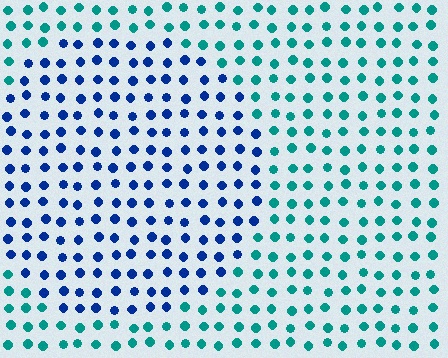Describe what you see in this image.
The image is filled with small teal elements in a uniform arrangement. A circle-shaped region is visible where the elements are tinted to a slightly different hue, forming a subtle color boundary.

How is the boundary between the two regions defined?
The boundary is defined purely by a slight shift in hue (about 48 degrees). Spacing, size, and orientation are identical on both sides.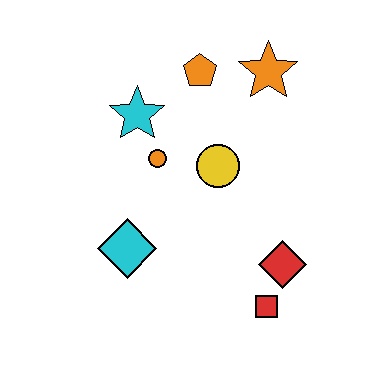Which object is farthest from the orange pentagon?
The red square is farthest from the orange pentagon.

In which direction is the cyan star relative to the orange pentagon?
The cyan star is to the left of the orange pentagon.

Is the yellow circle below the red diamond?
No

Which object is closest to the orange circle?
The cyan star is closest to the orange circle.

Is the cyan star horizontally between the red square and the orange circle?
No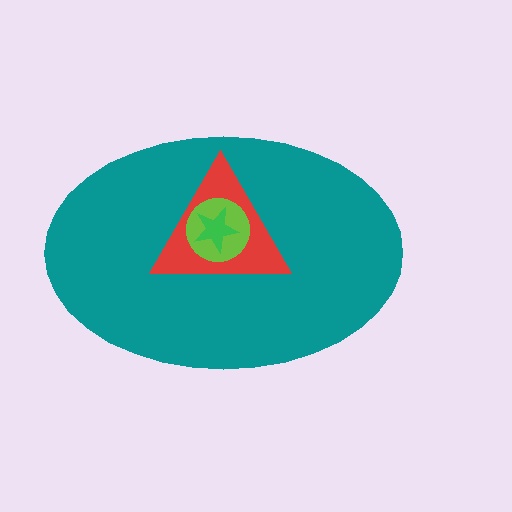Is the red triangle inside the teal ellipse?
Yes.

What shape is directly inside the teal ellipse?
The red triangle.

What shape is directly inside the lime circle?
The green star.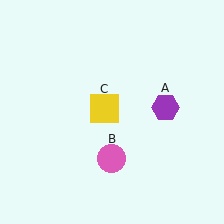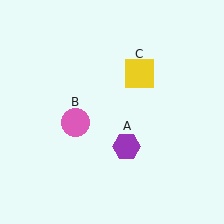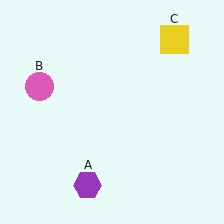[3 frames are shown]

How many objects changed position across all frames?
3 objects changed position: purple hexagon (object A), pink circle (object B), yellow square (object C).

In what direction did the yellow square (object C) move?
The yellow square (object C) moved up and to the right.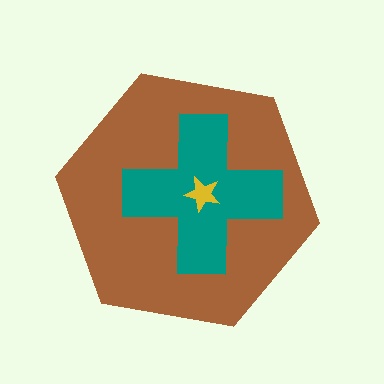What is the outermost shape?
The brown hexagon.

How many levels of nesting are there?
3.